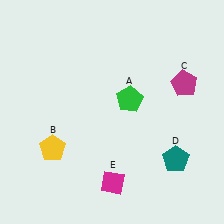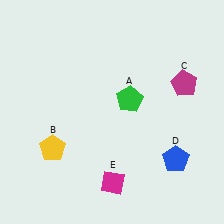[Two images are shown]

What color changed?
The pentagon (D) changed from teal in Image 1 to blue in Image 2.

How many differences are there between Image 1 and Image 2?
There is 1 difference between the two images.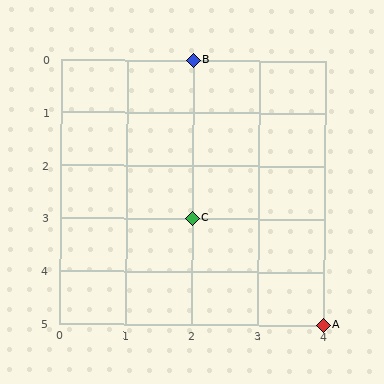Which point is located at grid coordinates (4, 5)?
Point A is at (4, 5).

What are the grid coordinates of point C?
Point C is at grid coordinates (2, 3).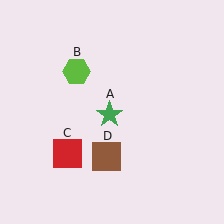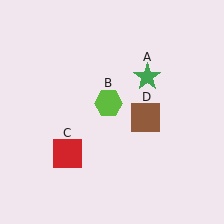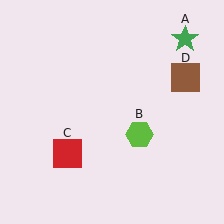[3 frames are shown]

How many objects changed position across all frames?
3 objects changed position: green star (object A), lime hexagon (object B), brown square (object D).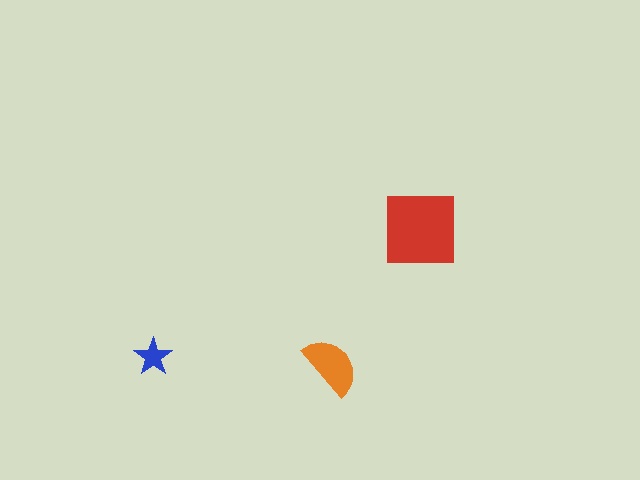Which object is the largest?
The red square.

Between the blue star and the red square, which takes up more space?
The red square.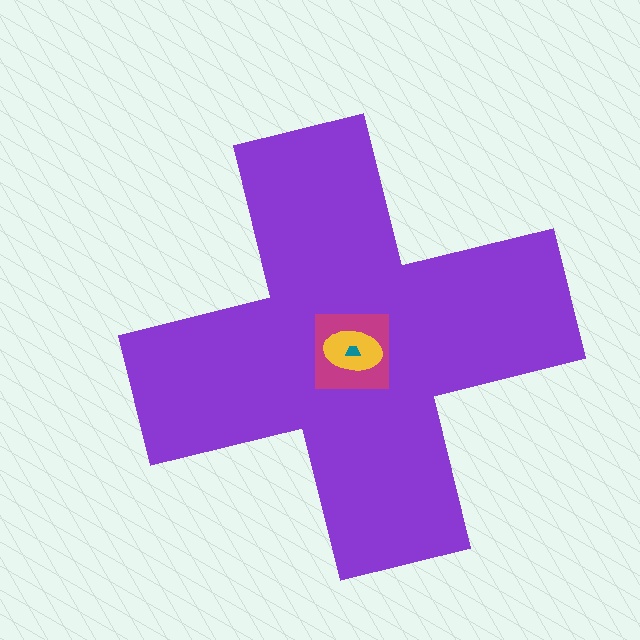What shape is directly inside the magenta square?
The yellow ellipse.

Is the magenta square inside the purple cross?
Yes.